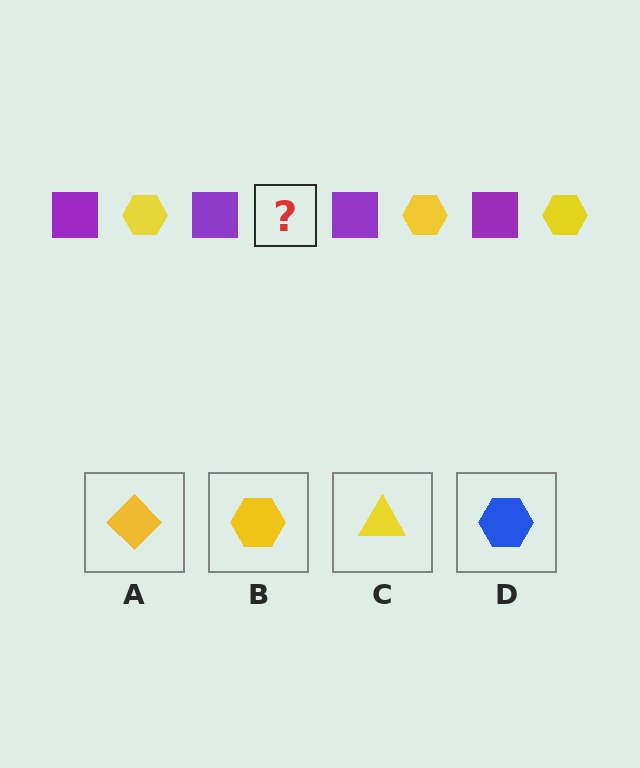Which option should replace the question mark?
Option B.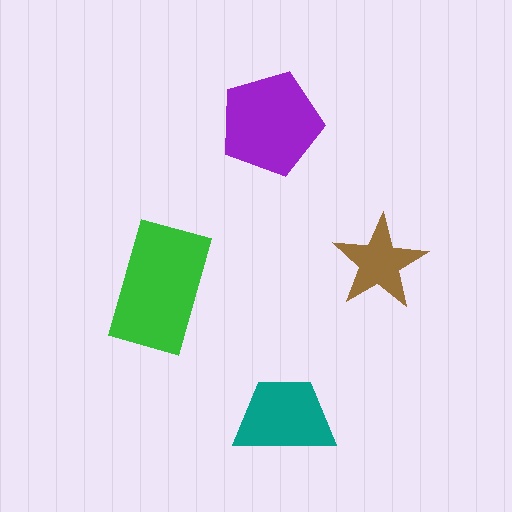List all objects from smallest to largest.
The brown star, the teal trapezoid, the purple pentagon, the green rectangle.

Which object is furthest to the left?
The green rectangle is leftmost.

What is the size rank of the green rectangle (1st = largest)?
1st.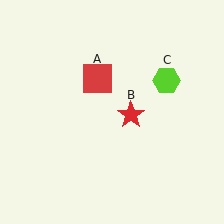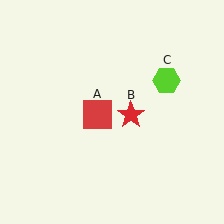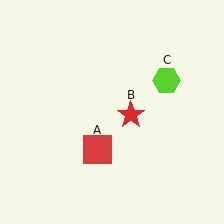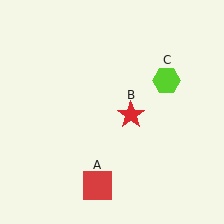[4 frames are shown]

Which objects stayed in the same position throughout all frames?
Red star (object B) and lime hexagon (object C) remained stationary.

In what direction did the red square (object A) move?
The red square (object A) moved down.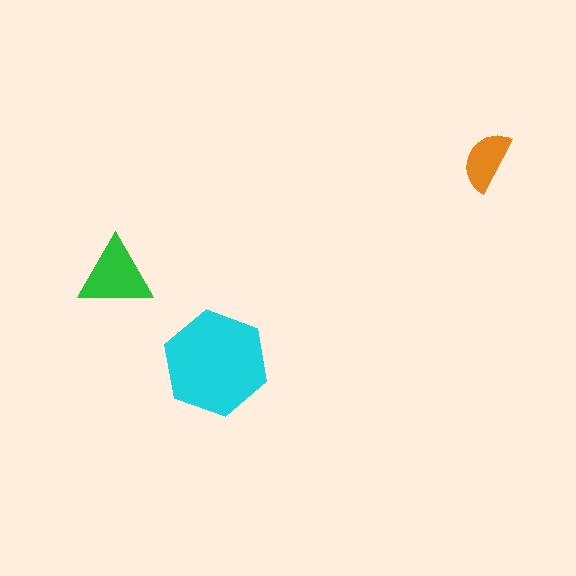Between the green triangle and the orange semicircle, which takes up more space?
The green triangle.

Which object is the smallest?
The orange semicircle.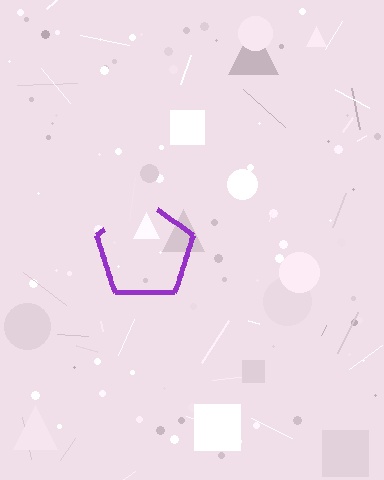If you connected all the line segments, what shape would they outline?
They would outline a pentagon.